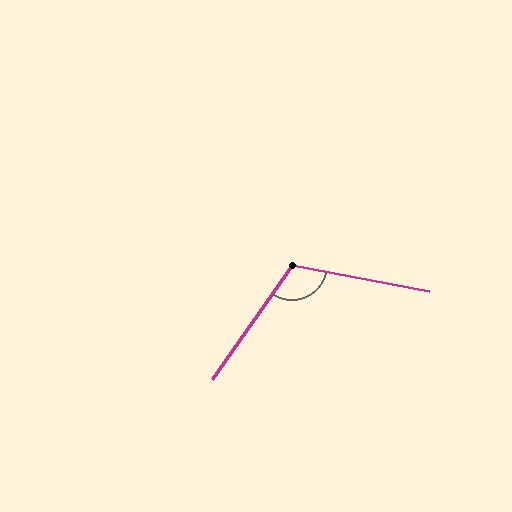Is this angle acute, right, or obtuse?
It is obtuse.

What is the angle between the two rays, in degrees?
Approximately 114 degrees.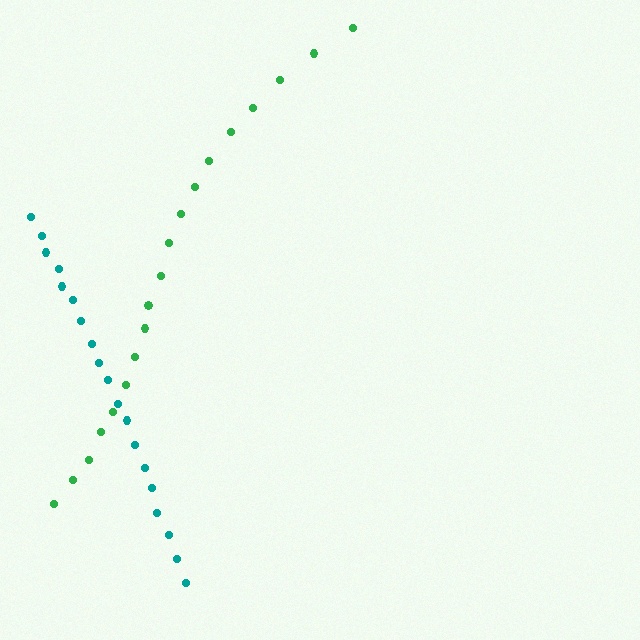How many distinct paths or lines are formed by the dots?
There are 2 distinct paths.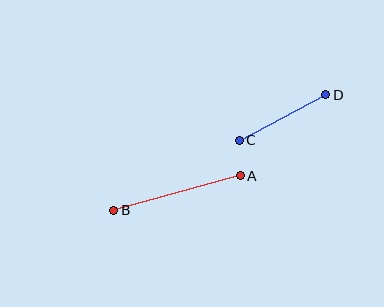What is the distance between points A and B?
The distance is approximately 131 pixels.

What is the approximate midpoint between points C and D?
The midpoint is at approximately (282, 118) pixels.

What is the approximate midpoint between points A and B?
The midpoint is at approximately (177, 193) pixels.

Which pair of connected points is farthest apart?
Points A and B are farthest apart.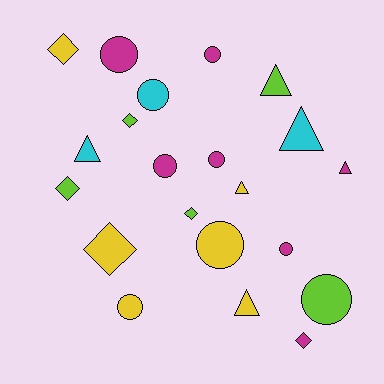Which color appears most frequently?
Magenta, with 7 objects.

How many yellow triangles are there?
There are 2 yellow triangles.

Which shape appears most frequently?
Circle, with 9 objects.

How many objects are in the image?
There are 21 objects.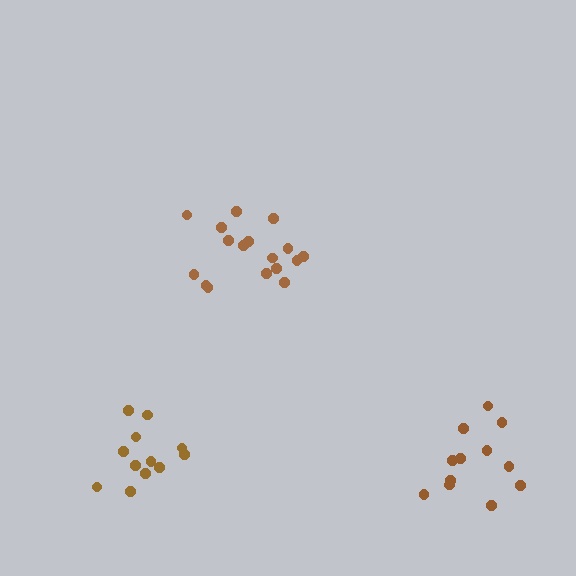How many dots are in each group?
Group 1: 17 dots, Group 2: 12 dots, Group 3: 12 dots (41 total).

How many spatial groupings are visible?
There are 3 spatial groupings.